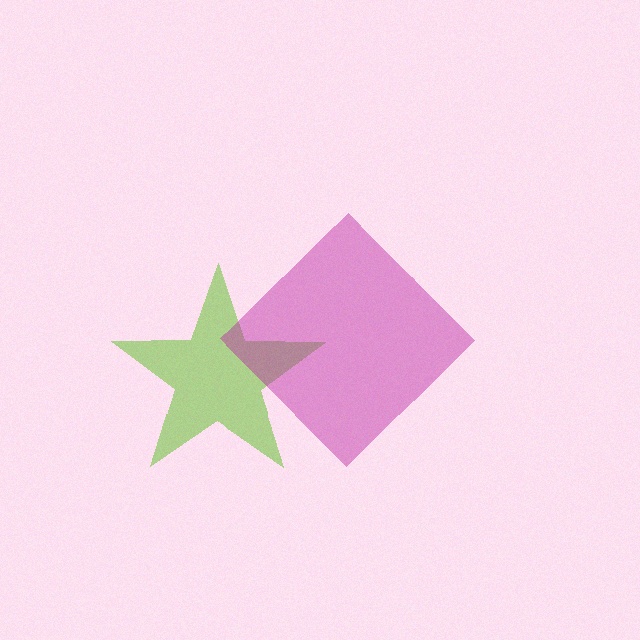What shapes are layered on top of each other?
The layered shapes are: a lime star, a magenta diamond.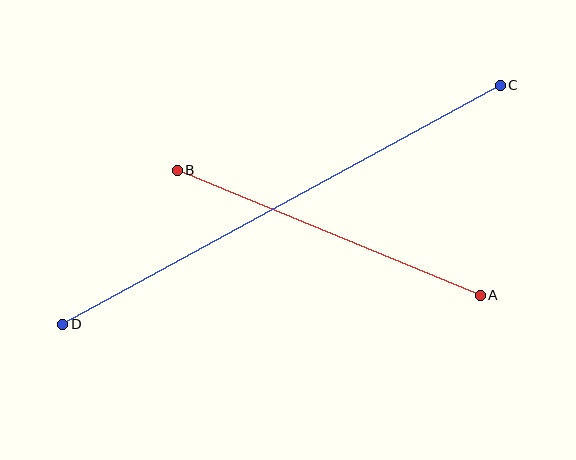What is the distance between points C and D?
The distance is approximately 498 pixels.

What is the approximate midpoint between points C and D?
The midpoint is at approximately (281, 205) pixels.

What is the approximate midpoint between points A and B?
The midpoint is at approximately (329, 233) pixels.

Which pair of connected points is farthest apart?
Points C and D are farthest apart.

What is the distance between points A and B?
The distance is approximately 328 pixels.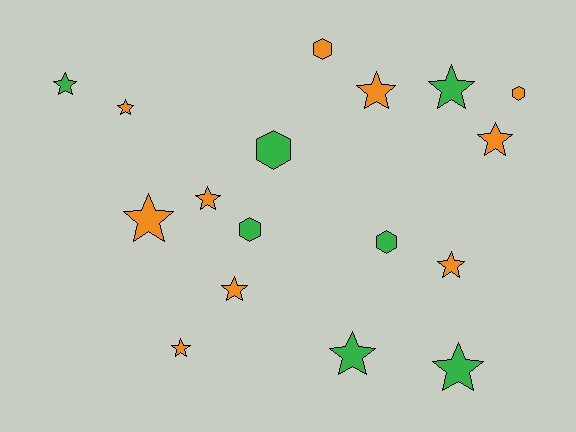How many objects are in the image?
There are 17 objects.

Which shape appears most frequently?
Star, with 12 objects.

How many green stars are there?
There are 4 green stars.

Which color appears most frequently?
Orange, with 10 objects.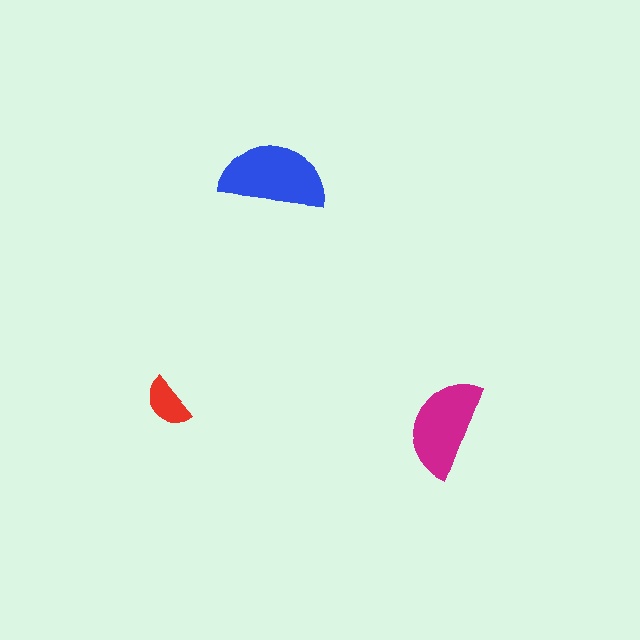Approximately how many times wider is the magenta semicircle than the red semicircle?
About 2 times wider.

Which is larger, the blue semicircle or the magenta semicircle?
The blue one.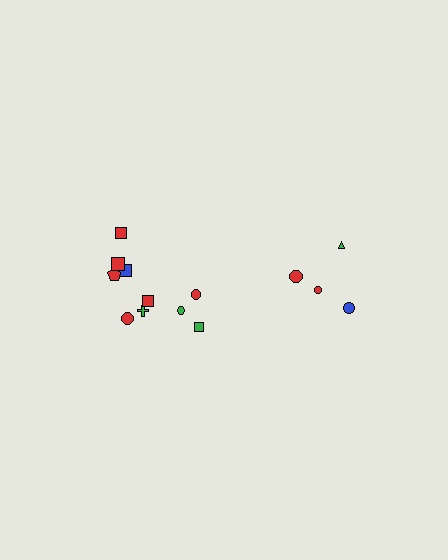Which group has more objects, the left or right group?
The left group.